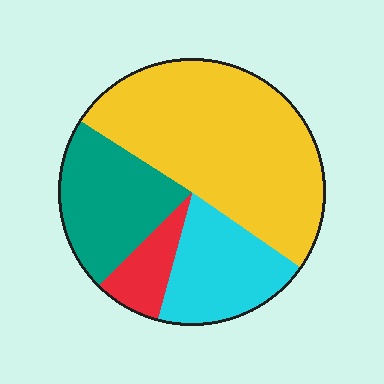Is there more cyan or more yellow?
Yellow.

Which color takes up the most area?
Yellow, at roughly 50%.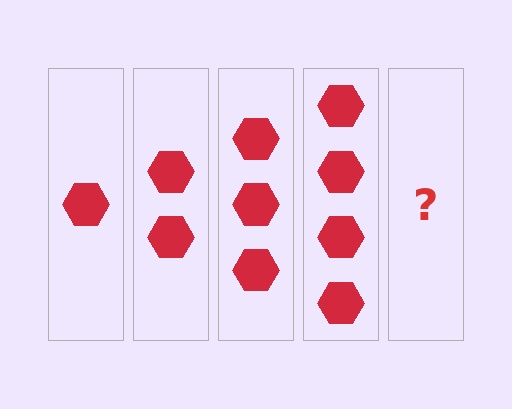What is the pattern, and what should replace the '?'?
The pattern is that each step adds one more hexagon. The '?' should be 5 hexagons.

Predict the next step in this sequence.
The next step is 5 hexagons.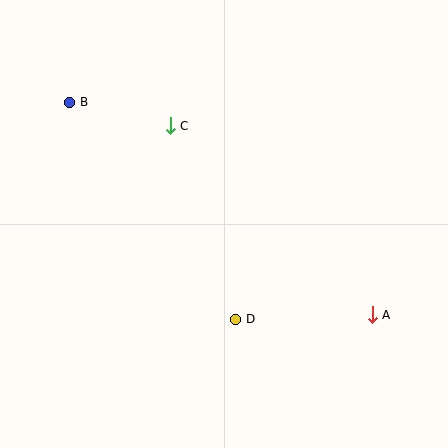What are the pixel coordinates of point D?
Point D is at (236, 319).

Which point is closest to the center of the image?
Point D at (236, 319) is closest to the center.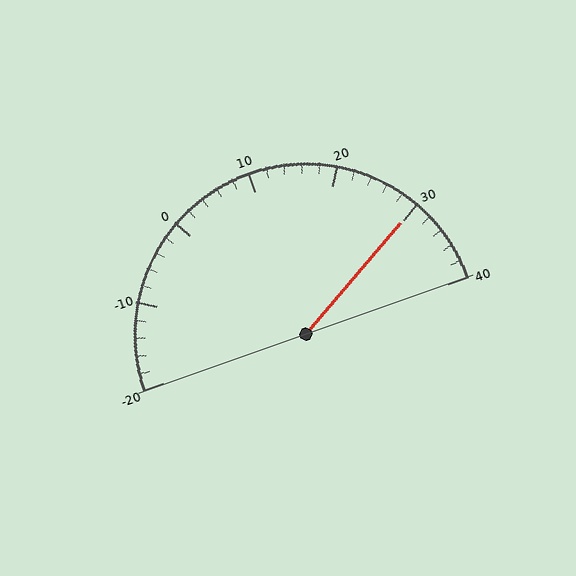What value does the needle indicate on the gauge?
The needle indicates approximately 30.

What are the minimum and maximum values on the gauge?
The gauge ranges from -20 to 40.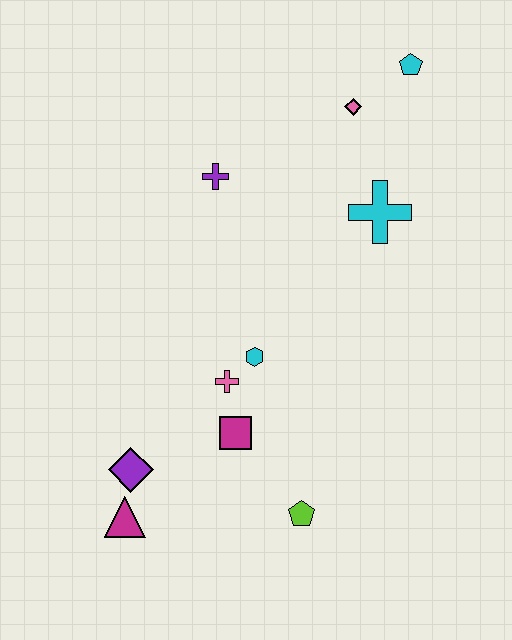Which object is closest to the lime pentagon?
The magenta square is closest to the lime pentagon.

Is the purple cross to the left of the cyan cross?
Yes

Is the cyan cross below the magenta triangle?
No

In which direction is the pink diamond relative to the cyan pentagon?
The pink diamond is to the left of the cyan pentagon.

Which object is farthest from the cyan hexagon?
The cyan pentagon is farthest from the cyan hexagon.